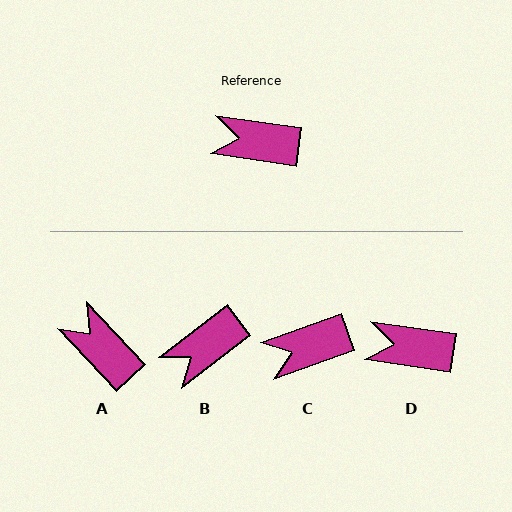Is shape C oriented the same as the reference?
No, it is off by about 28 degrees.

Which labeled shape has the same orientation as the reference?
D.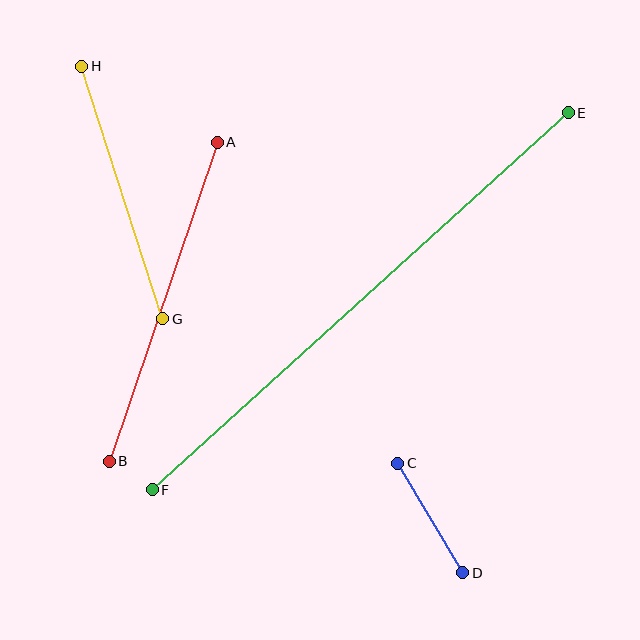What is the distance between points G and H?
The distance is approximately 265 pixels.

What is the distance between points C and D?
The distance is approximately 127 pixels.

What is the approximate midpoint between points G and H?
The midpoint is at approximately (122, 193) pixels.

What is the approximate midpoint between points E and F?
The midpoint is at approximately (360, 301) pixels.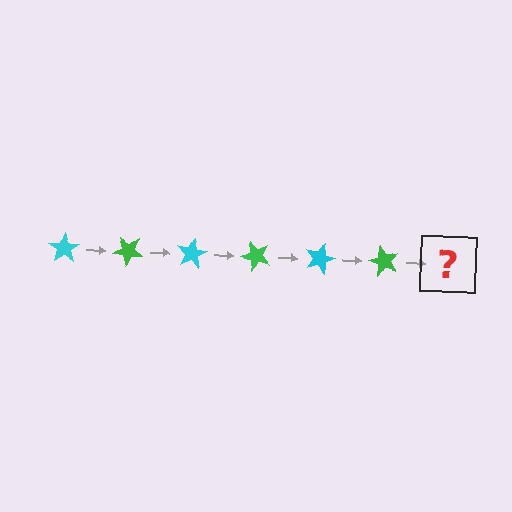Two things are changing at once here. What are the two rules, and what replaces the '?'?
The two rules are that it rotates 40 degrees each step and the color cycles through cyan and green. The '?' should be a cyan star, rotated 240 degrees from the start.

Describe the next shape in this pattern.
It should be a cyan star, rotated 240 degrees from the start.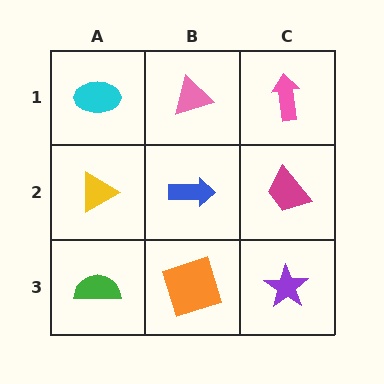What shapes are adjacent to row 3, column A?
A yellow triangle (row 2, column A), an orange square (row 3, column B).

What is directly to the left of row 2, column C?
A blue arrow.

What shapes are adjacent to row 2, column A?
A cyan ellipse (row 1, column A), a green semicircle (row 3, column A), a blue arrow (row 2, column B).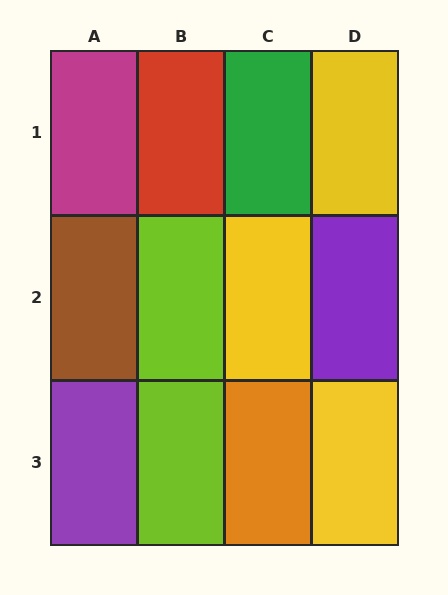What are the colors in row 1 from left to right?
Magenta, red, green, yellow.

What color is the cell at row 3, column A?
Purple.